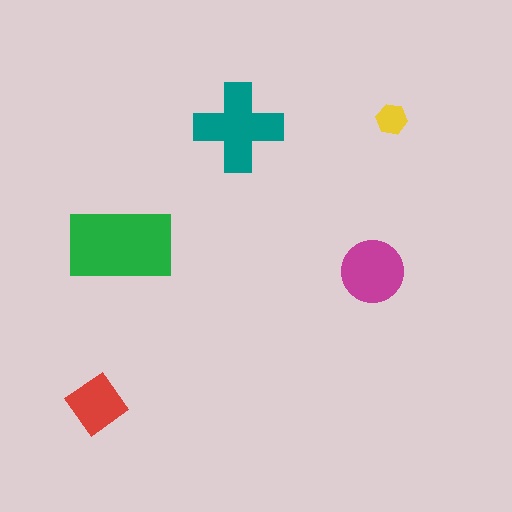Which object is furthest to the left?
The red diamond is leftmost.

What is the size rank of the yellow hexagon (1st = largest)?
5th.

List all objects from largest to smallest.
The green rectangle, the teal cross, the magenta circle, the red diamond, the yellow hexagon.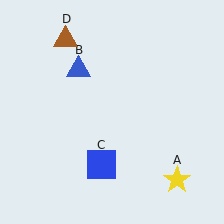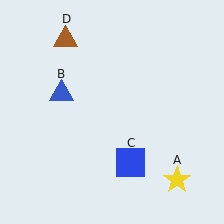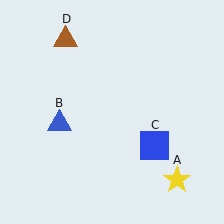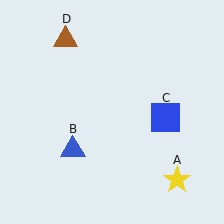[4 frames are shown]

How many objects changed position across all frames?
2 objects changed position: blue triangle (object B), blue square (object C).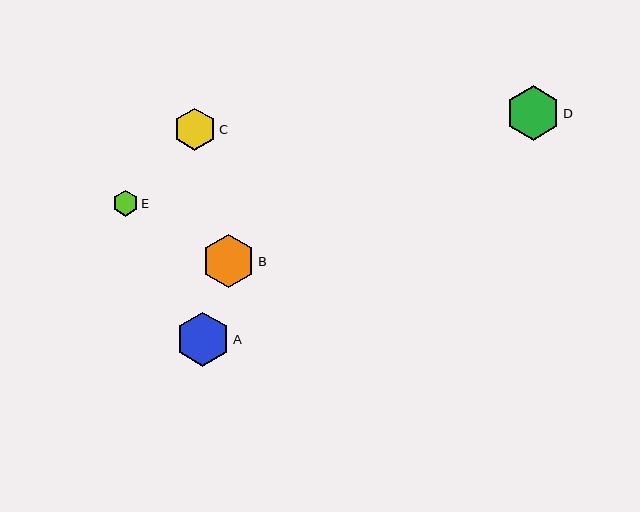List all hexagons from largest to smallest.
From largest to smallest: D, A, B, C, E.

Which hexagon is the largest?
Hexagon D is the largest with a size of approximately 54 pixels.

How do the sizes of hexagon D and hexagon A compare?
Hexagon D and hexagon A are approximately the same size.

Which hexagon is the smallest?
Hexagon E is the smallest with a size of approximately 26 pixels.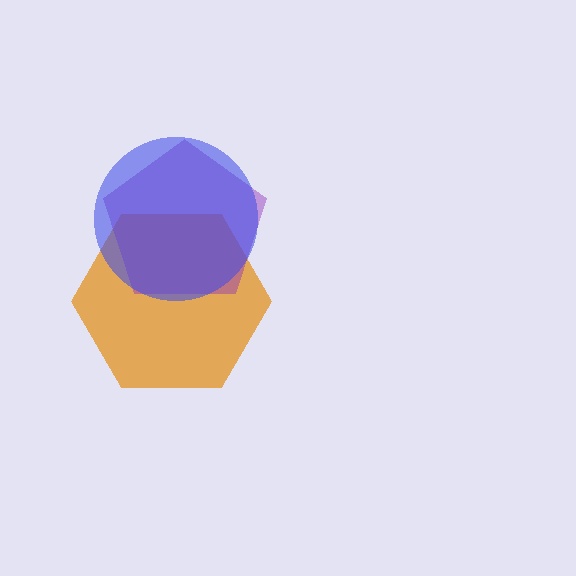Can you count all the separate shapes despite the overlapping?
Yes, there are 3 separate shapes.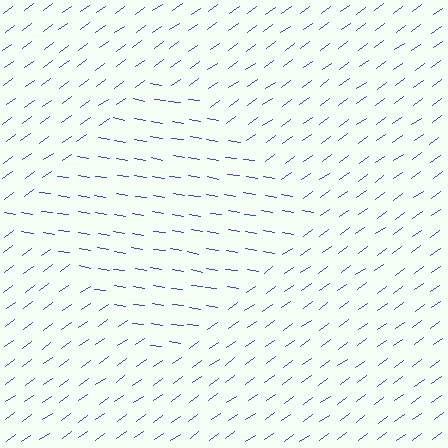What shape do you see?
I see a diamond.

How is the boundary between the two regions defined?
The boundary is defined purely by a change in line orientation (approximately 45 degrees difference). All lines are the same color and thickness.